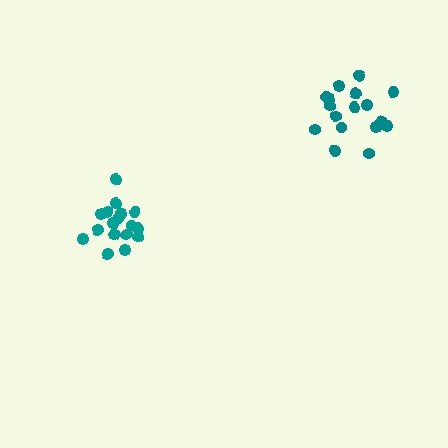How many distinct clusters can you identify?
There are 2 distinct clusters.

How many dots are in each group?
Group 1: 17 dots, Group 2: 17 dots (34 total).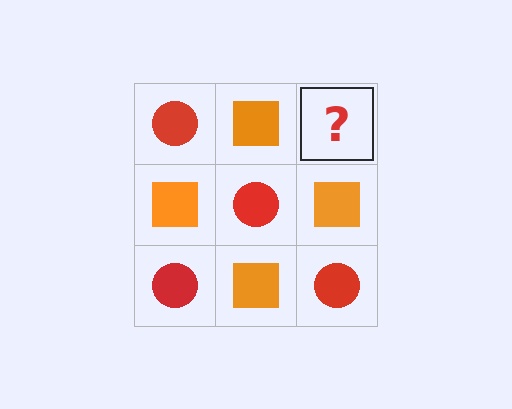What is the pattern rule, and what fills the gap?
The rule is that it alternates red circle and orange square in a checkerboard pattern. The gap should be filled with a red circle.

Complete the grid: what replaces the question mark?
The question mark should be replaced with a red circle.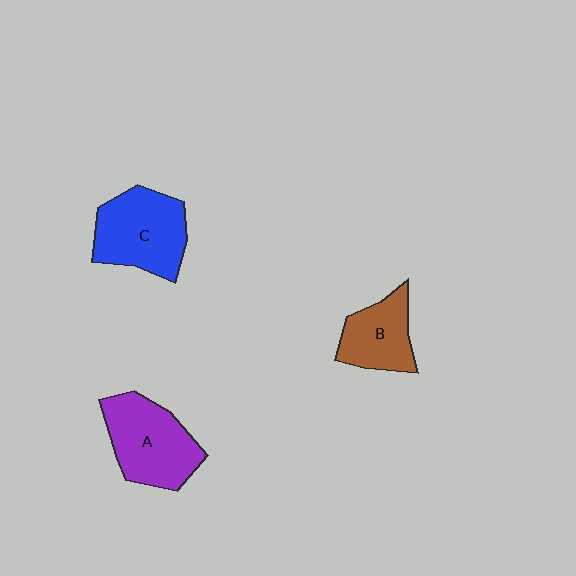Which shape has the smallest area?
Shape B (brown).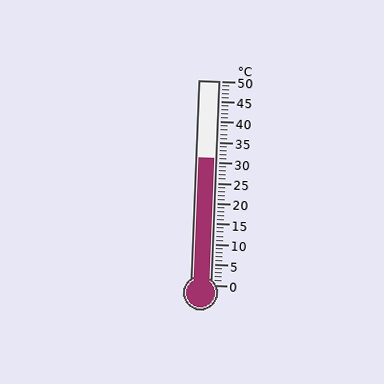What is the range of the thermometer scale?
The thermometer scale ranges from 0°C to 50°C.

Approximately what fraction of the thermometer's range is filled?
The thermometer is filled to approximately 60% of its range.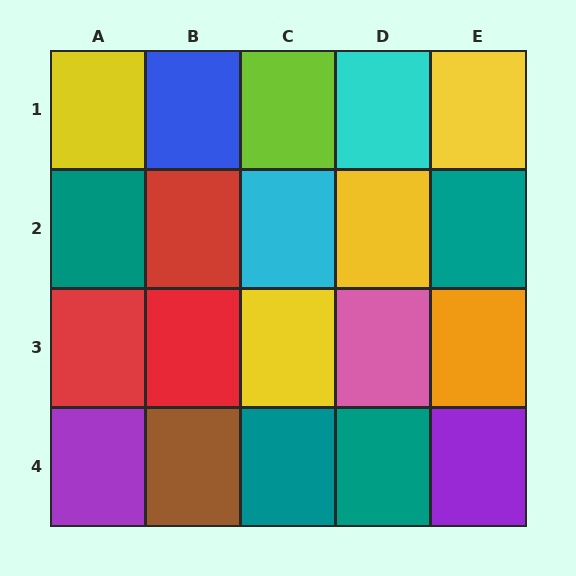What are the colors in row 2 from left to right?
Teal, red, cyan, yellow, teal.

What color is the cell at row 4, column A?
Purple.